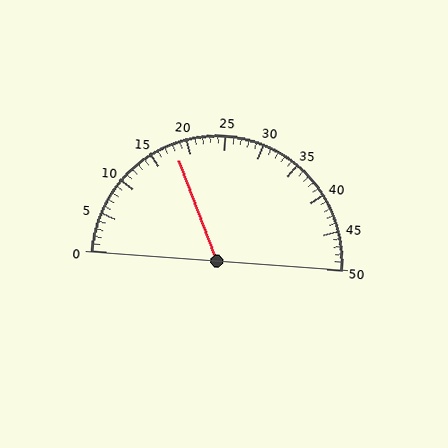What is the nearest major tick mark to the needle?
The nearest major tick mark is 20.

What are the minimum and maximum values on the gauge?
The gauge ranges from 0 to 50.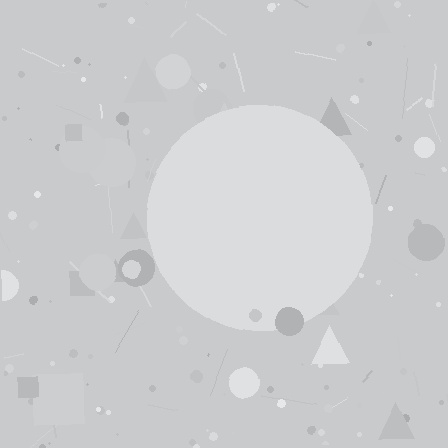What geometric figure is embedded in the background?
A circle is embedded in the background.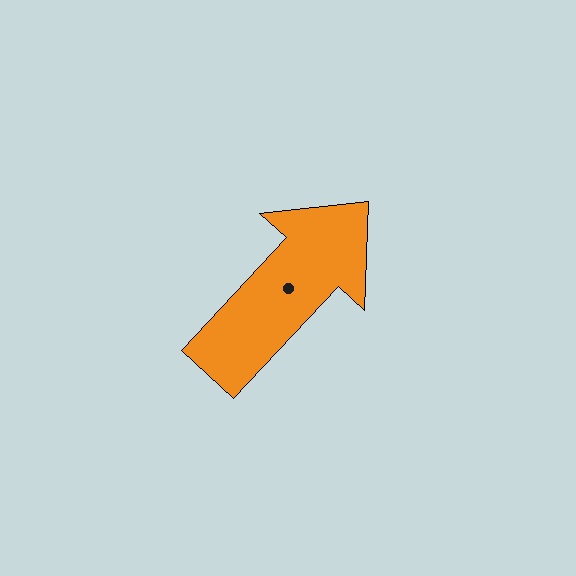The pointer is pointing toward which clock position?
Roughly 1 o'clock.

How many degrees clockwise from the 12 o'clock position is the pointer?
Approximately 43 degrees.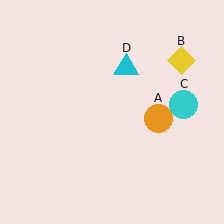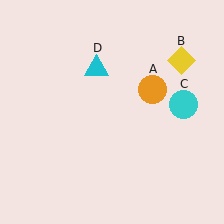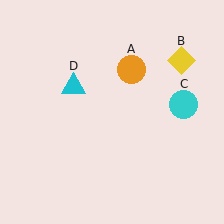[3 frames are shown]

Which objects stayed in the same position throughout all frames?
Yellow diamond (object B) and cyan circle (object C) remained stationary.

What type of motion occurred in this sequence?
The orange circle (object A), cyan triangle (object D) rotated counterclockwise around the center of the scene.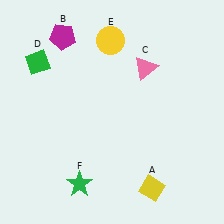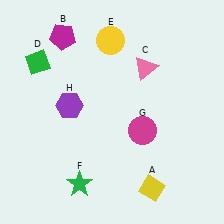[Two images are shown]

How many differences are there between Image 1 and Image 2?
There are 2 differences between the two images.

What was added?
A magenta circle (G), a purple hexagon (H) were added in Image 2.